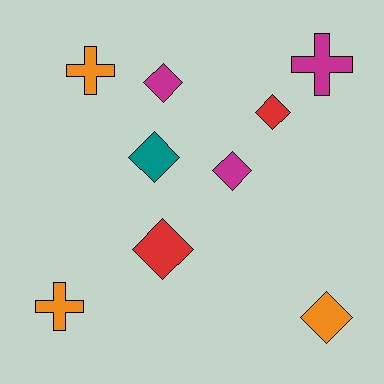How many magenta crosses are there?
There is 1 magenta cross.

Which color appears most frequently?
Orange, with 3 objects.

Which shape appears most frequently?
Diamond, with 6 objects.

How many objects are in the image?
There are 9 objects.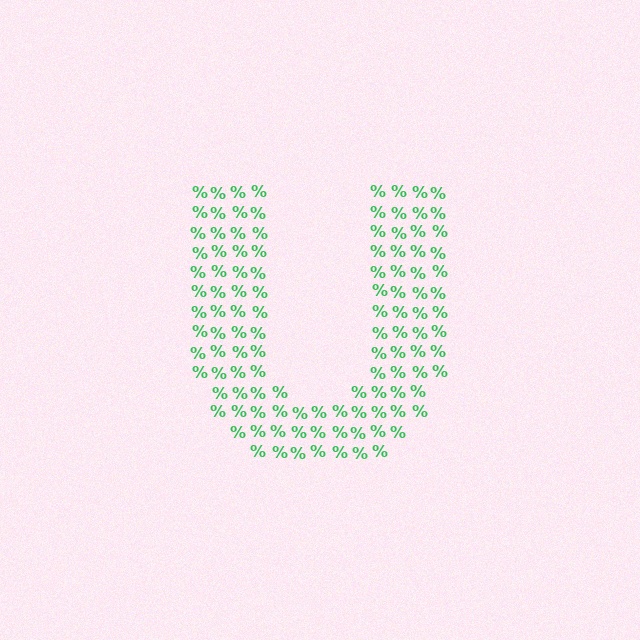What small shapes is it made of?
It is made of small percent signs.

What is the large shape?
The large shape is the letter U.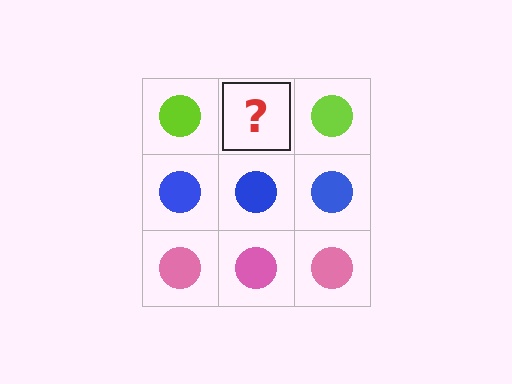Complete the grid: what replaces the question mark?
The question mark should be replaced with a lime circle.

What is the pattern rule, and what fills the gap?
The rule is that each row has a consistent color. The gap should be filled with a lime circle.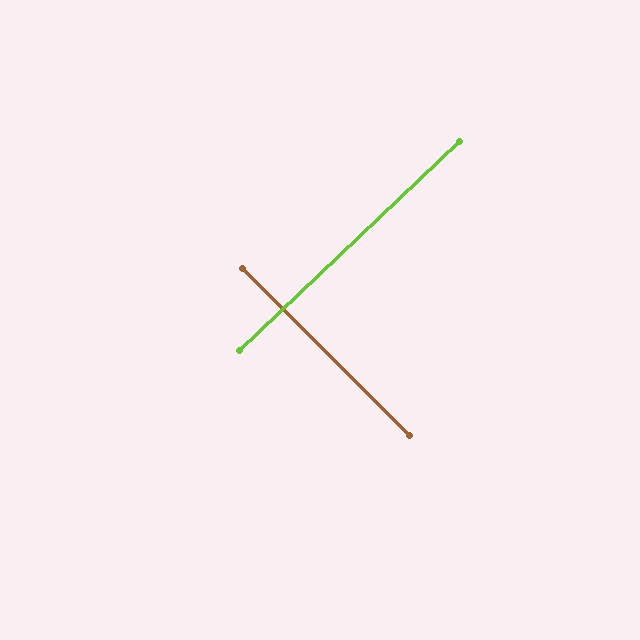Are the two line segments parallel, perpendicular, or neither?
Perpendicular — they meet at approximately 89°.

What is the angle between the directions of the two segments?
Approximately 89 degrees.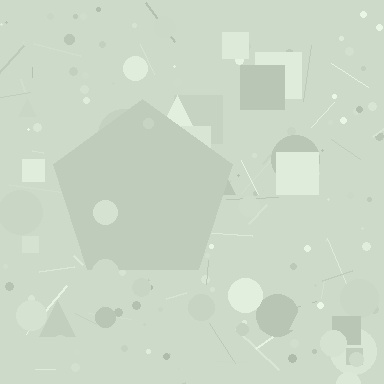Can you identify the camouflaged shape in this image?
The camouflaged shape is a pentagon.